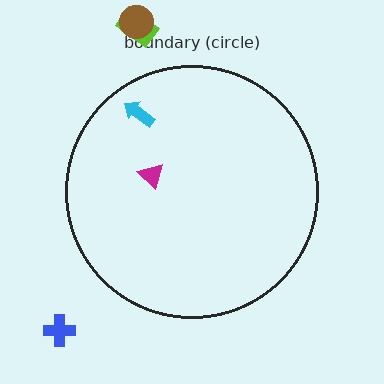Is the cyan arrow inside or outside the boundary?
Inside.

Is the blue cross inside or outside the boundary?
Outside.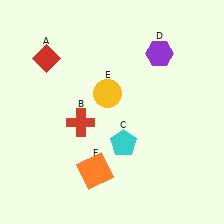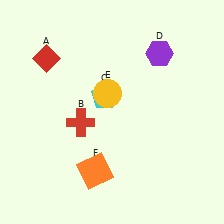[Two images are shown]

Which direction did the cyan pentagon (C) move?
The cyan pentagon (C) moved up.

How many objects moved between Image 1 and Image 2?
1 object moved between the two images.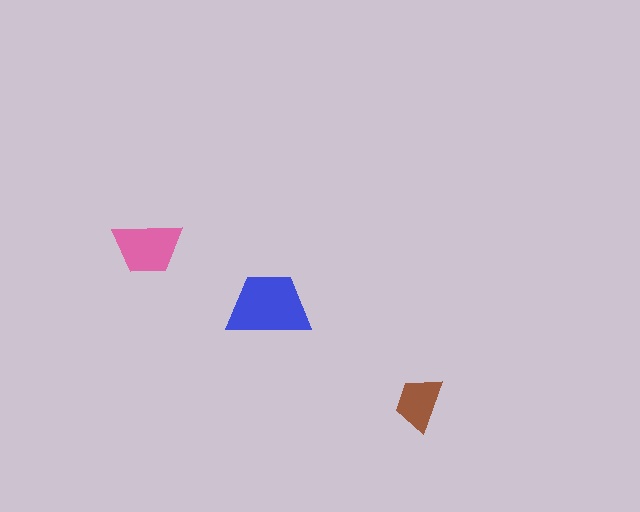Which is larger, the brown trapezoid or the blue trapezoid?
The blue one.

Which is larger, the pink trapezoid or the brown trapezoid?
The pink one.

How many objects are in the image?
There are 3 objects in the image.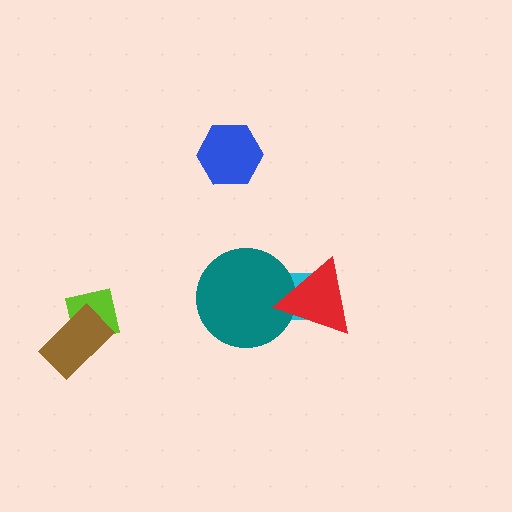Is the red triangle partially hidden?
No, no other shape covers it.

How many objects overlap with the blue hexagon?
0 objects overlap with the blue hexagon.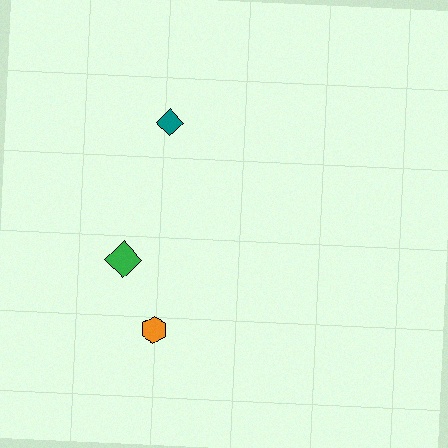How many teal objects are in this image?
There is 1 teal object.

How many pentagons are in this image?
There are no pentagons.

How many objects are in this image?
There are 3 objects.